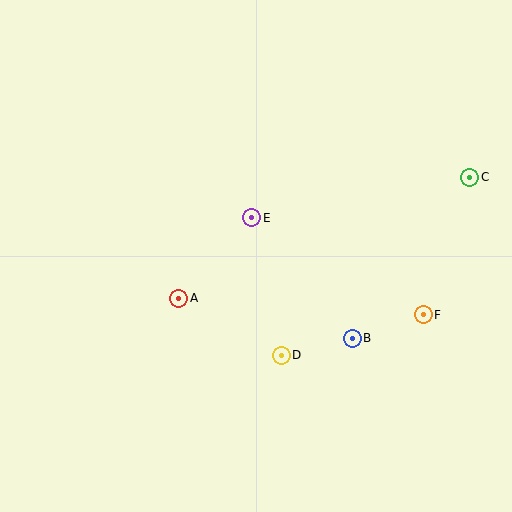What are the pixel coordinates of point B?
Point B is at (352, 338).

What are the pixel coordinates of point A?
Point A is at (179, 298).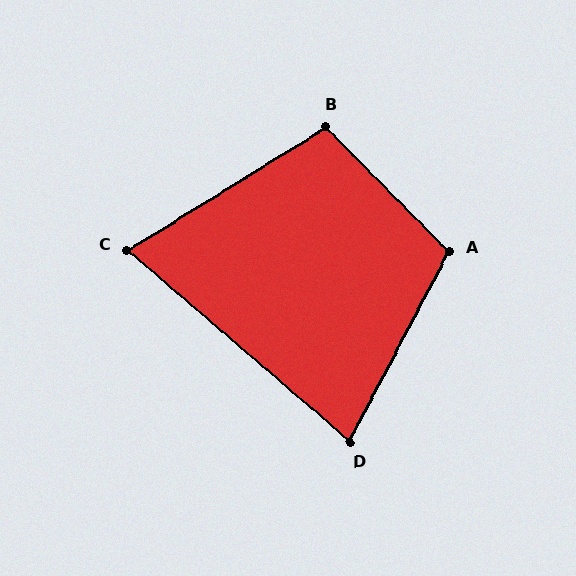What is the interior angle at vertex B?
Approximately 103 degrees (obtuse).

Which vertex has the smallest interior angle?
C, at approximately 72 degrees.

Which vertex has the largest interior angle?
A, at approximately 108 degrees.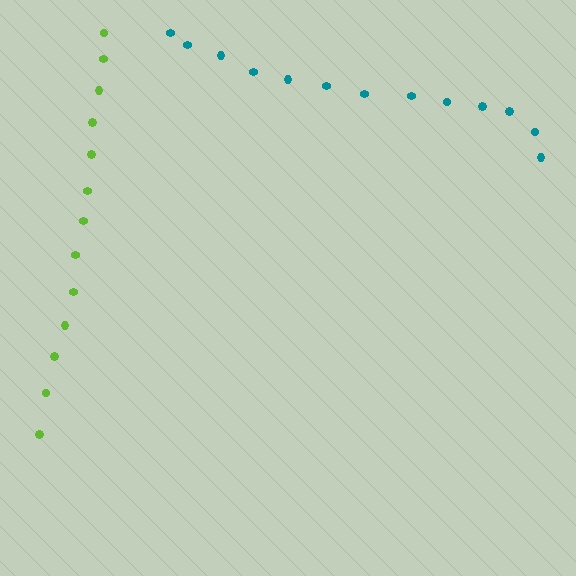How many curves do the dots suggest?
There are 2 distinct paths.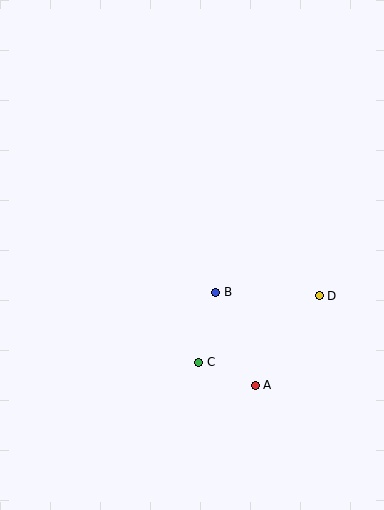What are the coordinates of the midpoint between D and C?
The midpoint between D and C is at (259, 329).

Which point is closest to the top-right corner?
Point D is closest to the top-right corner.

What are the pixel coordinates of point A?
Point A is at (255, 385).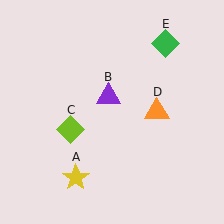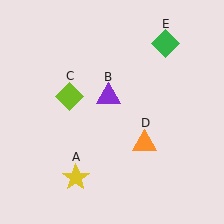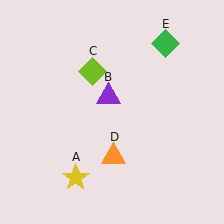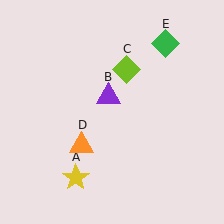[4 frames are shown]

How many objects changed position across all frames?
2 objects changed position: lime diamond (object C), orange triangle (object D).